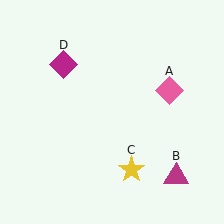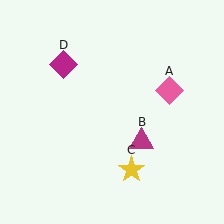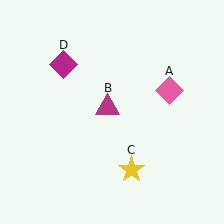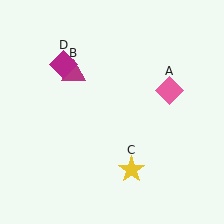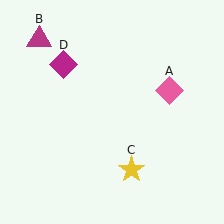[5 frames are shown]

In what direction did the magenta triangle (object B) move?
The magenta triangle (object B) moved up and to the left.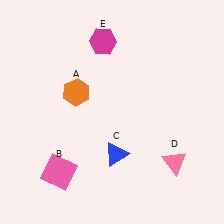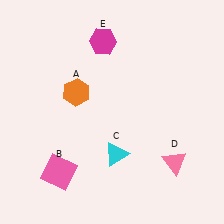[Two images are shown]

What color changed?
The triangle (C) changed from blue in Image 1 to cyan in Image 2.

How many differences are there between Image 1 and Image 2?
There is 1 difference between the two images.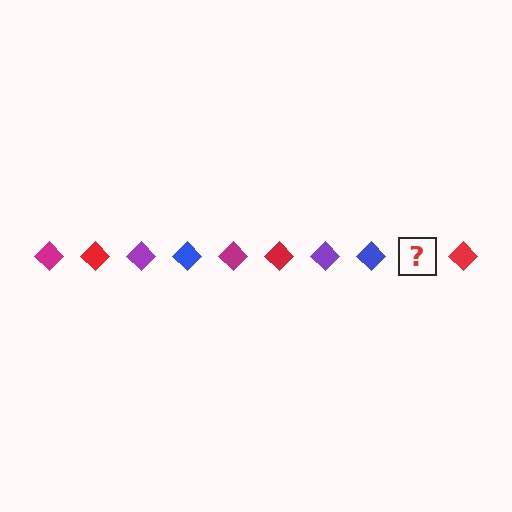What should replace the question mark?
The question mark should be replaced with a magenta diamond.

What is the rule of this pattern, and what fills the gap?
The rule is that the pattern cycles through magenta, red, purple, blue diamonds. The gap should be filled with a magenta diamond.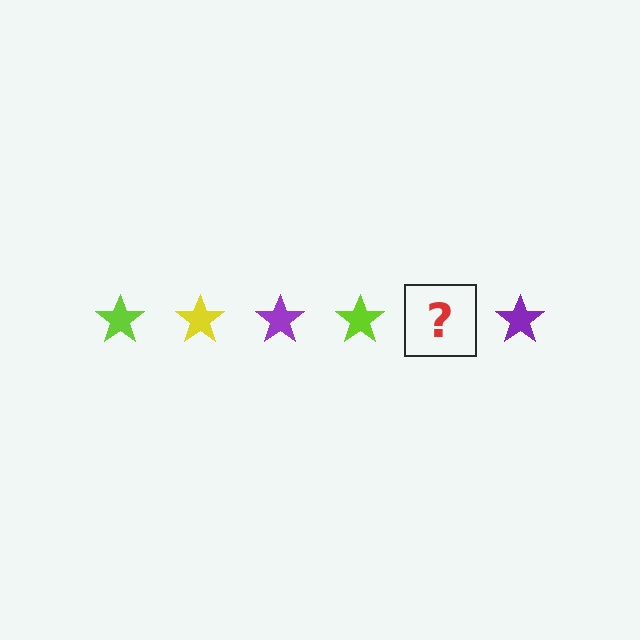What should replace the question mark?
The question mark should be replaced with a yellow star.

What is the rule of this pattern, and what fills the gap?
The rule is that the pattern cycles through lime, yellow, purple stars. The gap should be filled with a yellow star.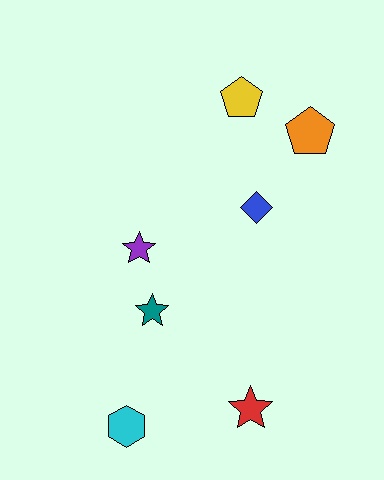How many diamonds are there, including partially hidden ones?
There is 1 diamond.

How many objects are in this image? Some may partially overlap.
There are 7 objects.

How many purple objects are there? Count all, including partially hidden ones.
There is 1 purple object.